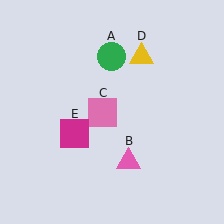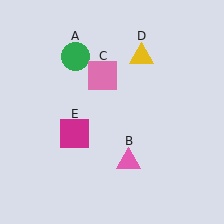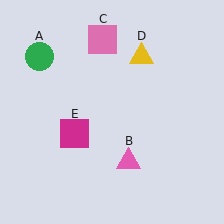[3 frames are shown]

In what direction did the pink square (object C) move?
The pink square (object C) moved up.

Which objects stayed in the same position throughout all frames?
Pink triangle (object B) and yellow triangle (object D) and magenta square (object E) remained stationary.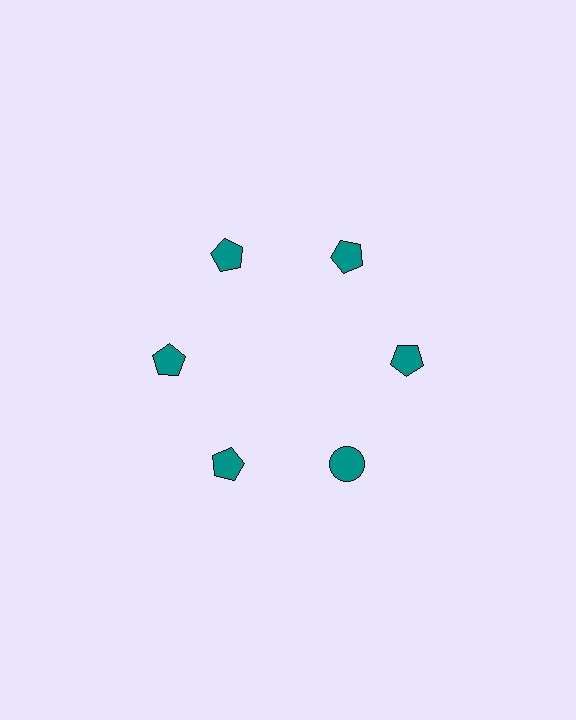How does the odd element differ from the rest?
It has a different shape: circle instead of pentagon.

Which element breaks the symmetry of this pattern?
The teal circle at roughly the 5 o'clock position breaks the symmetry. All other shapes are teal pentagons.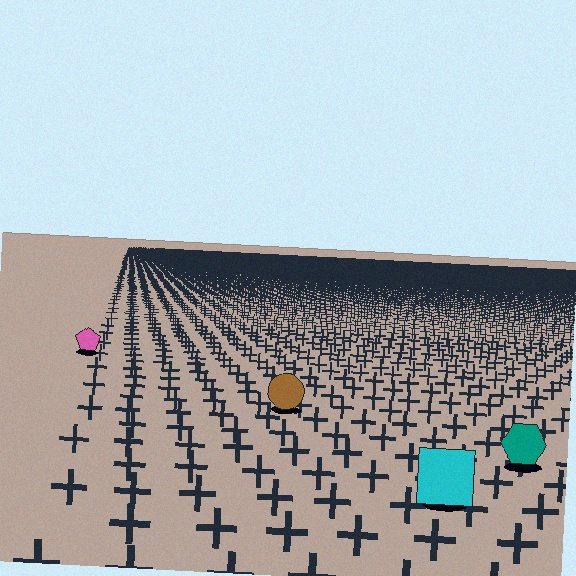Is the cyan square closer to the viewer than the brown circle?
Yes. The cyan square is closer — you can tell from the texture gradient: the ground texture is coarser near it.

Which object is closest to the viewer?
The cyan square is closest. The texture marks near it are larger and more spread out.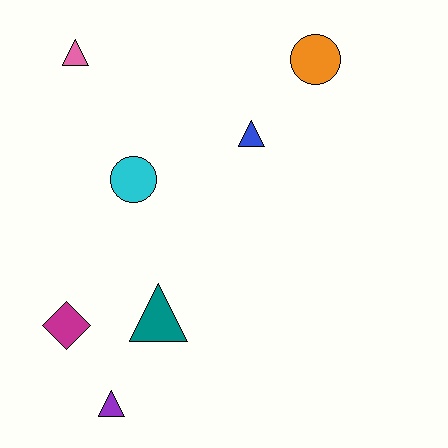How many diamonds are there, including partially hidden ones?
There is 1 diamond.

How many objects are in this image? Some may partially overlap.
There are 7 objects.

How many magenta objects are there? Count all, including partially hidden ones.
There is 1 magenta object.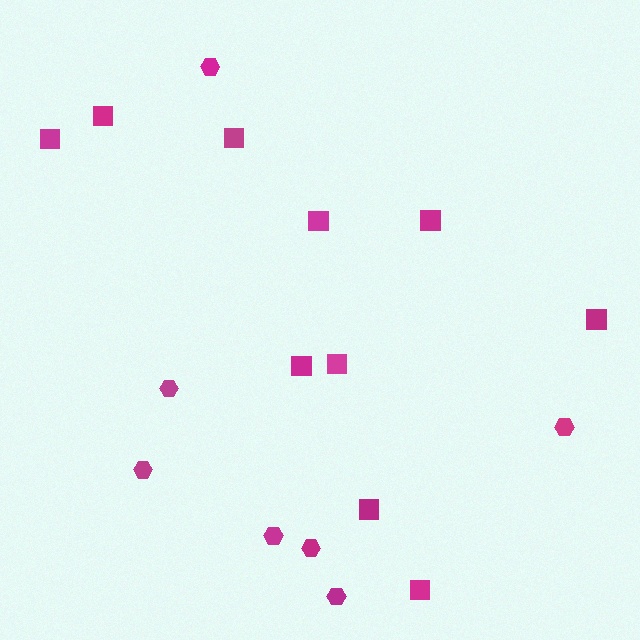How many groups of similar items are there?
There are 2 groups: one group of squares (10) and one group of hexagons (7).